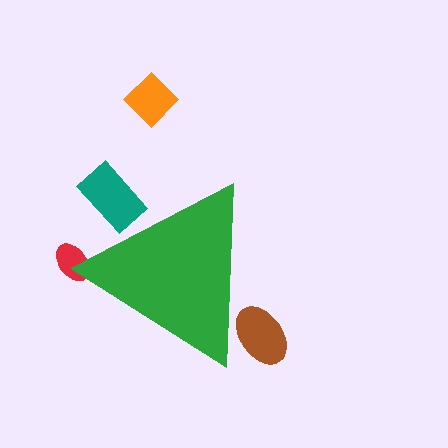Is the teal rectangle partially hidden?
Yes, the teal rectangle is partially hidden behind the green triangle.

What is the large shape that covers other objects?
A green triangle.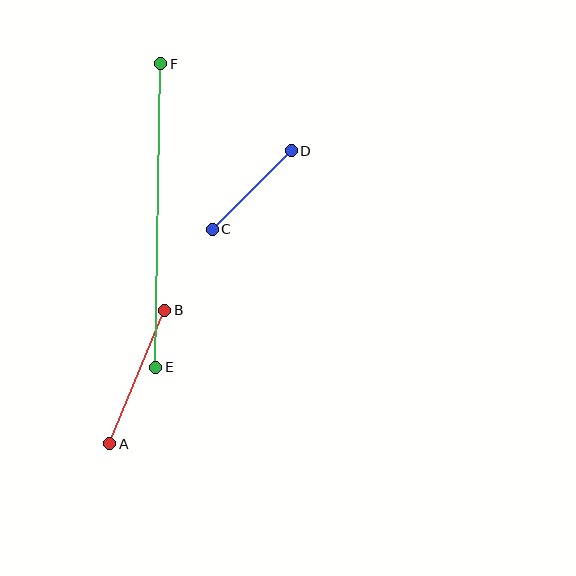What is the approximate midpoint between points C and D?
The midpoint is at approximately (252, 190) pixels.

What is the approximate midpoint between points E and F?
The midpoint is at approximately (158, 216) pixels.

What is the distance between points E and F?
The distance is approximately 304 pixels.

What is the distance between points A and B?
The distance is approximately 144 pixels.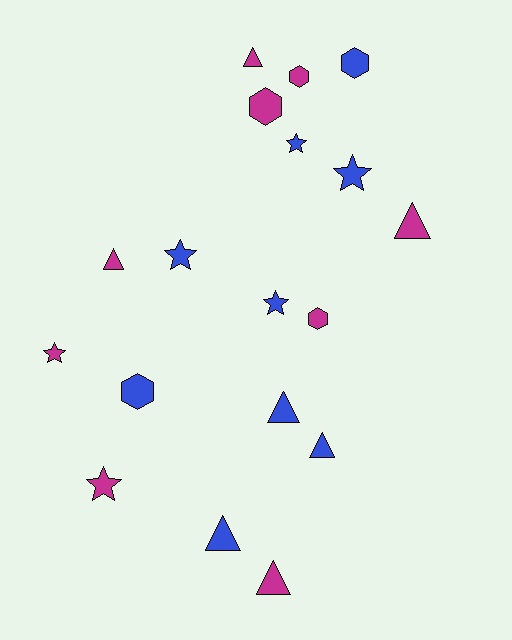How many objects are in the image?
There are 18 objects.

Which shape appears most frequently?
Triangle, with 7 objects.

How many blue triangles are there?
There are 3 blue triangles.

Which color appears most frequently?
Blue, with 9 objects.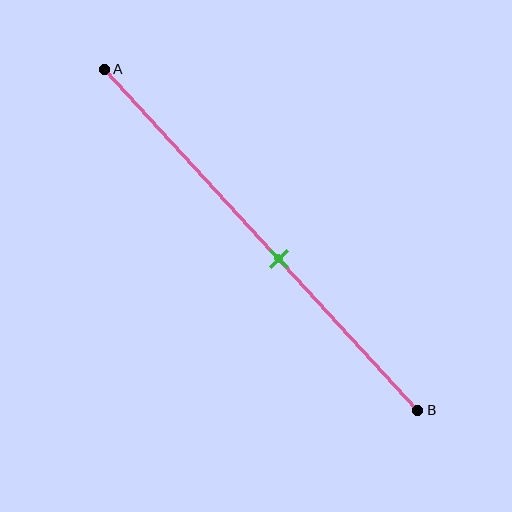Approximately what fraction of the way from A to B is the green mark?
The green mark is approximately 55% of the way from A to B.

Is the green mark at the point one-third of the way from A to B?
No, the mark is at about 55% from A, not at the 33% one-third point.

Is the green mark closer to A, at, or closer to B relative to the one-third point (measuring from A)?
The green mark is closer to point B than the one-third point of segment AB.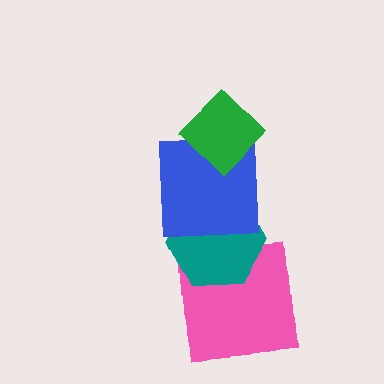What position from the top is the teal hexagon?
The teal hexagon is 3rd from the top.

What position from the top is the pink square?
The pink square is 4th from the top.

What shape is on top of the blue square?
The green diamond is on top of the blue square.